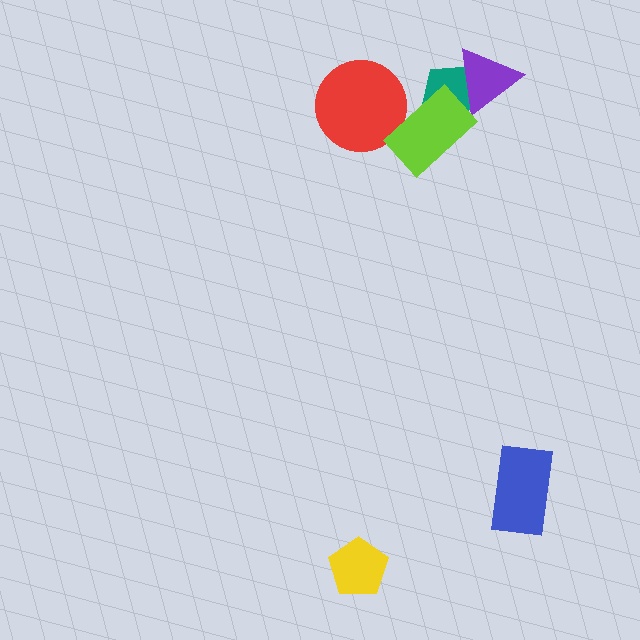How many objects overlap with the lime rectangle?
2 objects overlap with the lime rectangle.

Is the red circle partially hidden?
Yes, it is partially covered by another shape.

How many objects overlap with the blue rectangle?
0 objects overlap with the blue rectangle.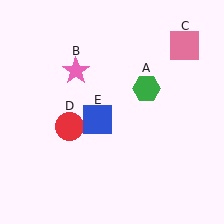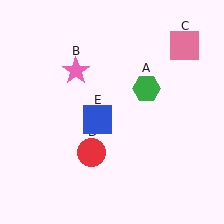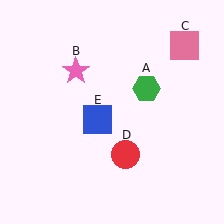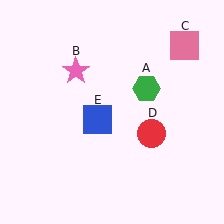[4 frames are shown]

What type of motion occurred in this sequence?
The red circle (object D) rotated counterclockwise around the center of the scene.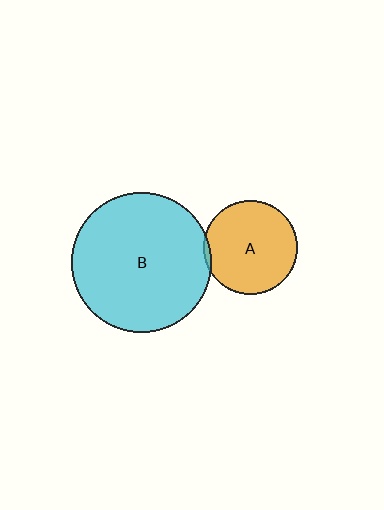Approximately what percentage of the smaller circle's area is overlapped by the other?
Approximately 5%.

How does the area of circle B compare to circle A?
Approximately 2.2 times.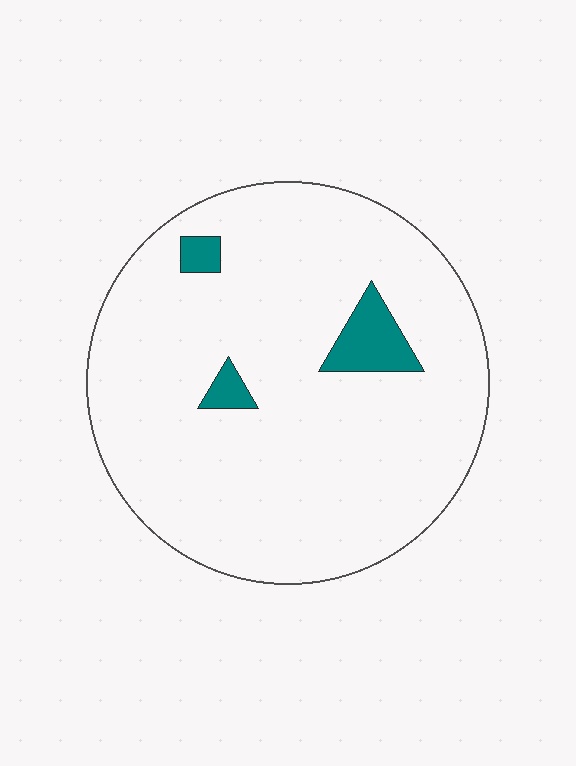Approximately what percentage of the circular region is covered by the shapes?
Approximately 5%.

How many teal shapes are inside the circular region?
3.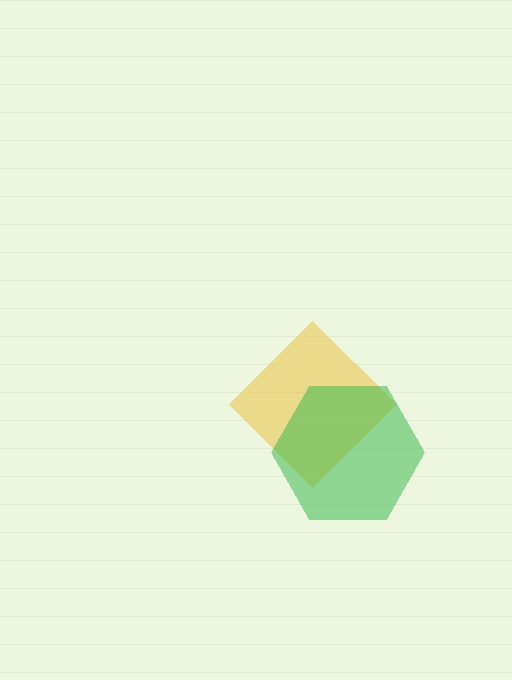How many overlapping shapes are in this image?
There are 2 overlapping shapes in the image.